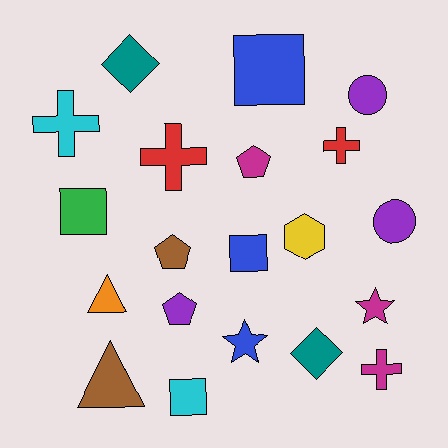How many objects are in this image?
There are 20 objects.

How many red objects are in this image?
There are 2 red objects.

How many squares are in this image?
There are 4 squares.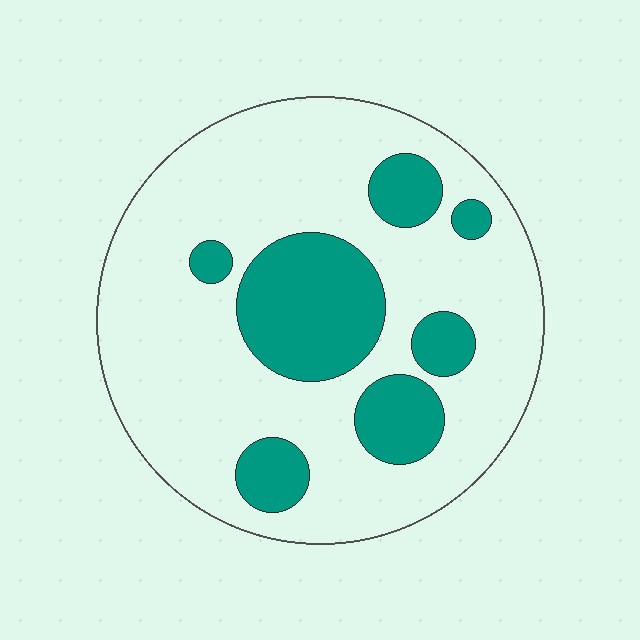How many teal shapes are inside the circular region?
7.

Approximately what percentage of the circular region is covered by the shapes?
Approximately 25%.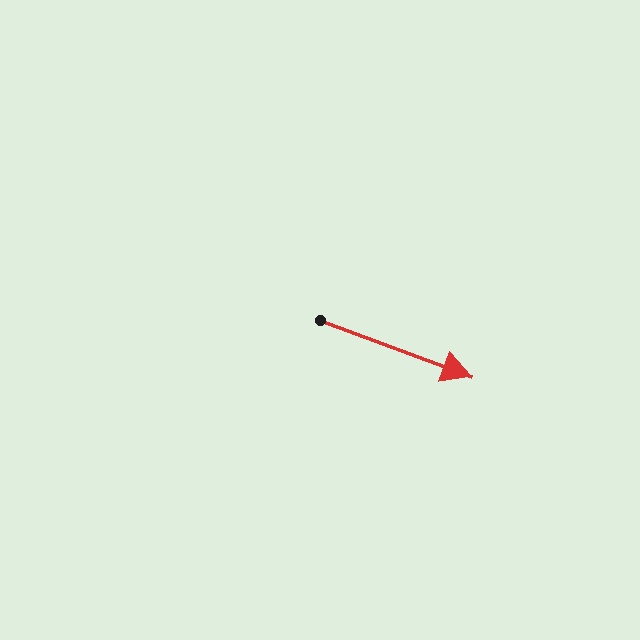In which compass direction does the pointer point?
East.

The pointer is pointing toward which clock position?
Roughly 4 o'clock.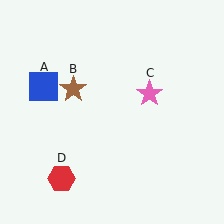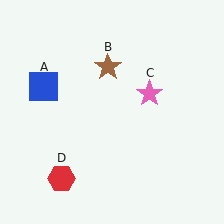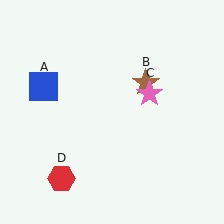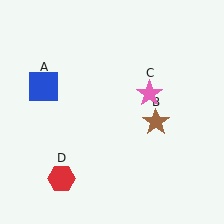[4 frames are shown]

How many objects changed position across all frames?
1 object changed position: brown star (object B).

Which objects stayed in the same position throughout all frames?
Blue square (object A) and pink star (object C) and red hexagon (object D) remained stationary.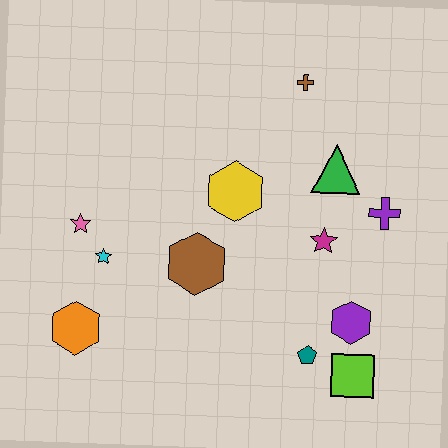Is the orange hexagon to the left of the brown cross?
Yes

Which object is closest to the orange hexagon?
The cyan star is closest to the orange hexagon.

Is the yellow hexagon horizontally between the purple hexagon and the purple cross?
No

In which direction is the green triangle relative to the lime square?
The green triangle is above the lime square.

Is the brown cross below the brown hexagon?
No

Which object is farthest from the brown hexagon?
The brown cross is farthest from the brown hexagon.